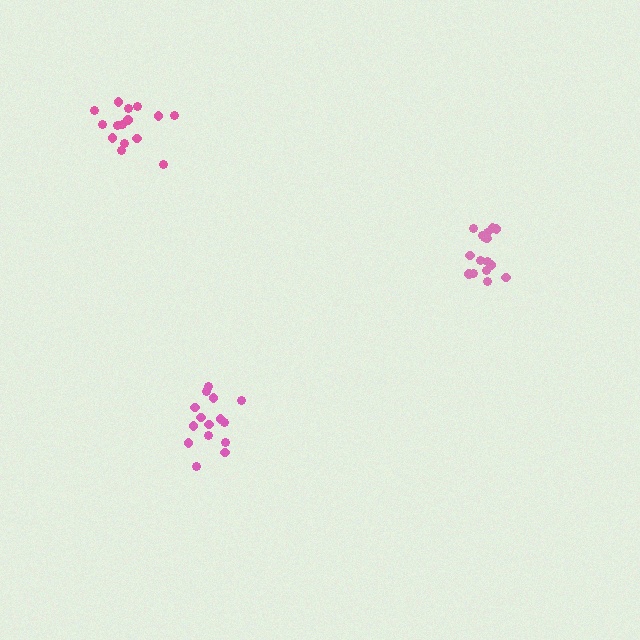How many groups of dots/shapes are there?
There are 3 groups.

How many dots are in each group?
Group 1: 15 dots, Group 2: 16 dots, Group 3: 15 dots (46 total).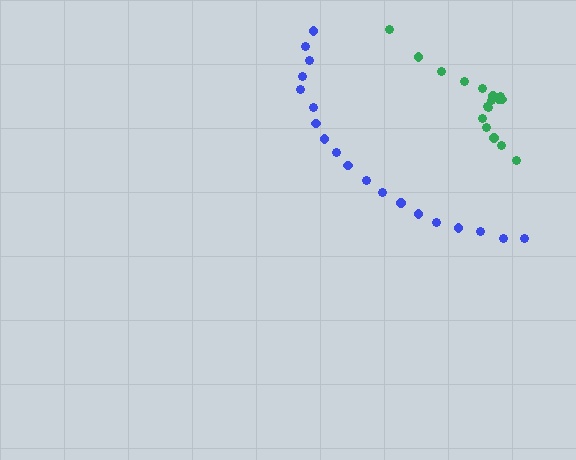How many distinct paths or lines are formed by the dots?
There are 2 distinct paths.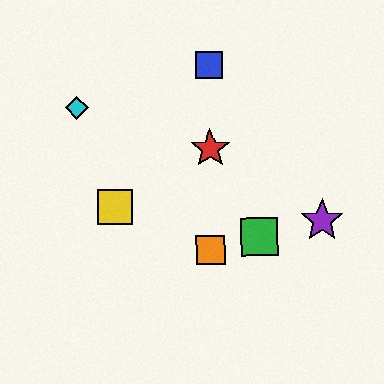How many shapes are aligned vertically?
3 shapes (the red star, the blue square, the orange square) are aligned vertically.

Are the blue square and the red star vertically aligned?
Yes, both are at x≈209.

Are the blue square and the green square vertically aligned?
No, the blue square is at x≈209 and the green square is at x≈260.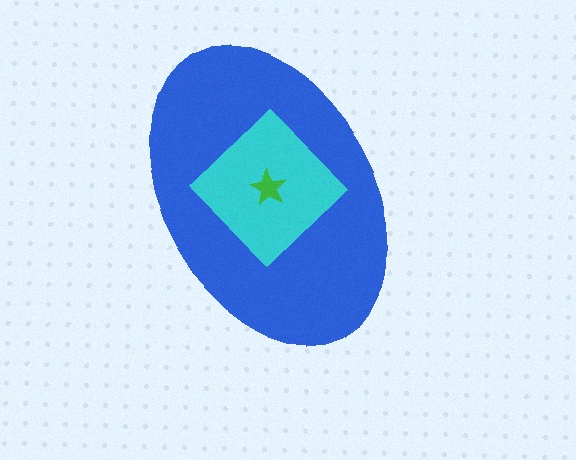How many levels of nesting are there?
3.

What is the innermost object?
The green star.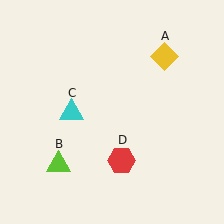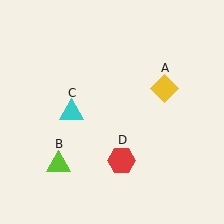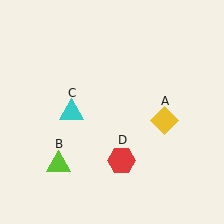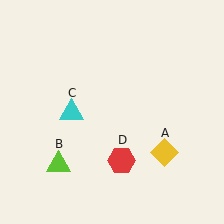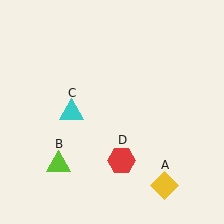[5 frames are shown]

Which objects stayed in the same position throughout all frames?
Lime triangle (object B) and cyan triangle (object C) and red hexagon (object D) remained stationary.